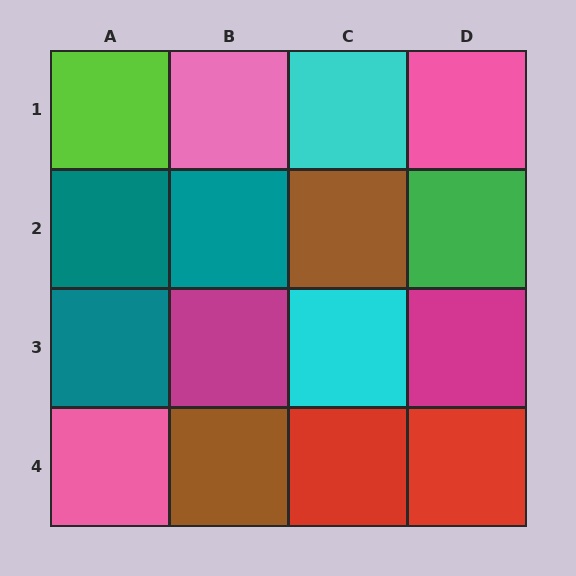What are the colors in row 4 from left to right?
Pink, brown, red, red.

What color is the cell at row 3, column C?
Cyan.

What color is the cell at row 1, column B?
Pink.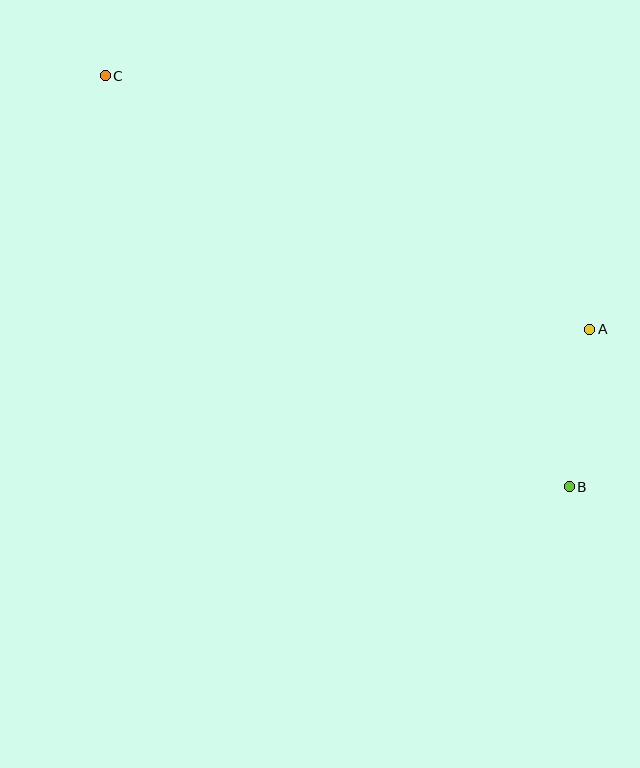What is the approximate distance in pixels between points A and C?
The distance between A and C is approximately 547 pixels.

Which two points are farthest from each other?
Points B and C are farthest from each other.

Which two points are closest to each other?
Points A and B are closest to each other.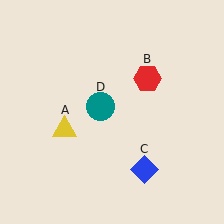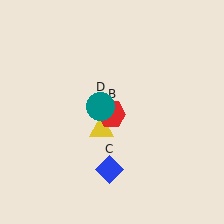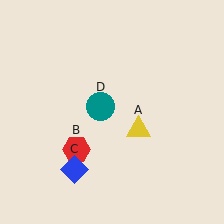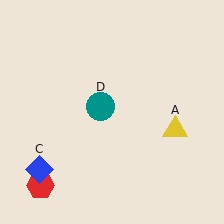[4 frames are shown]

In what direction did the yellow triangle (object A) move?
The yellow triangle (object A) moved right.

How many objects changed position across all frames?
3 objects changed position: yellow triangle (object A), red hexagon (object B), blue diamond (object C).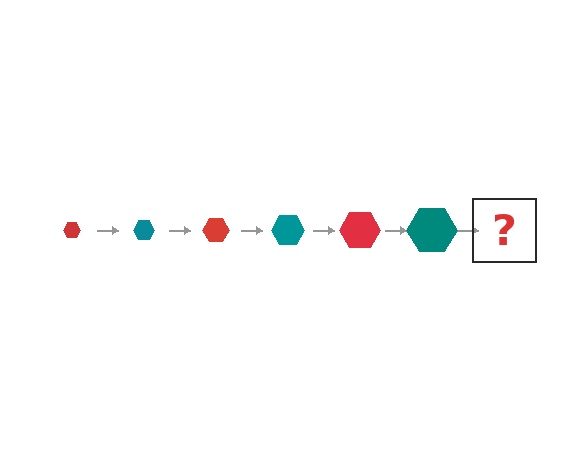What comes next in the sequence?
The next element should be a red hexagon, larger than the previous one.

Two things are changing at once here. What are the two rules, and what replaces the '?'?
The two rules are that the hexagon grows larger each step and the color cycles through red and teal. The '?' should be a red hexagon, larger than the previous one.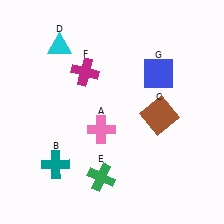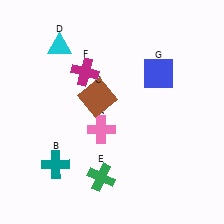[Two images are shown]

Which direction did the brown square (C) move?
The brown square (C) moved left.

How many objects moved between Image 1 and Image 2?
1 object moved between the two images.